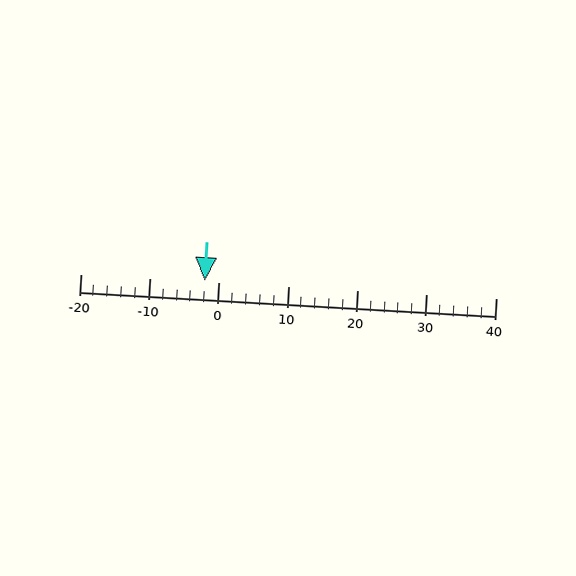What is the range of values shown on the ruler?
The ruler shows values from -20 to 40.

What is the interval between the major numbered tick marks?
The major tick marks are spaced 10 units apart.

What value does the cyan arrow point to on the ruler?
The cyan arrow points to approximately -2.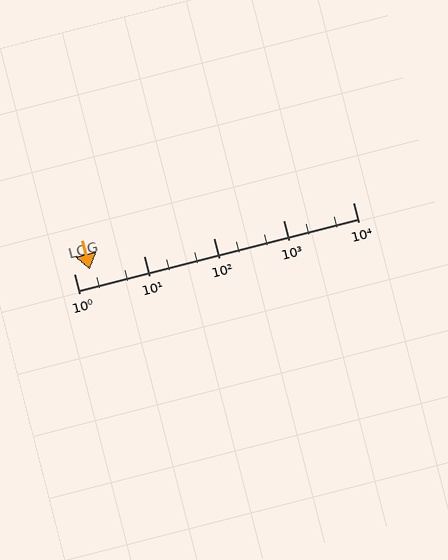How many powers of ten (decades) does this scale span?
The scale spans 4 decades, from 1 to 10000.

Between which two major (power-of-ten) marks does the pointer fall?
The pointer is between 1 and 10.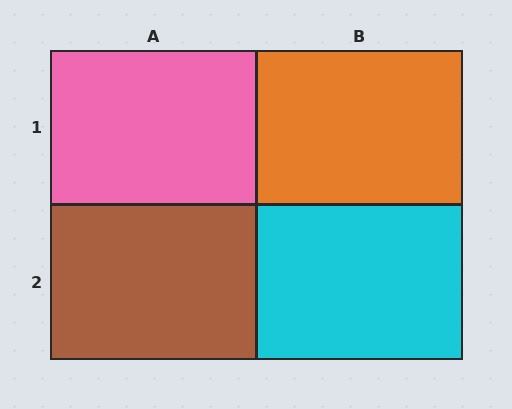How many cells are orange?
1 cell is orange.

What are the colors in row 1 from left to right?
Pink, orange.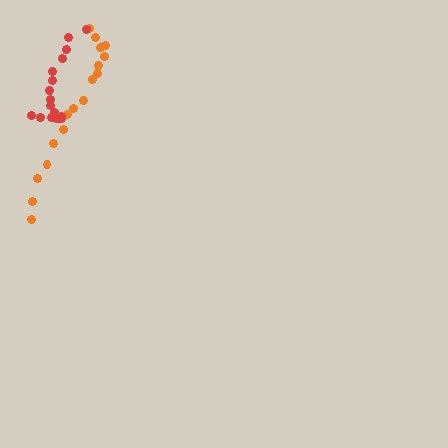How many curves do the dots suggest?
There are 2 distinct paths.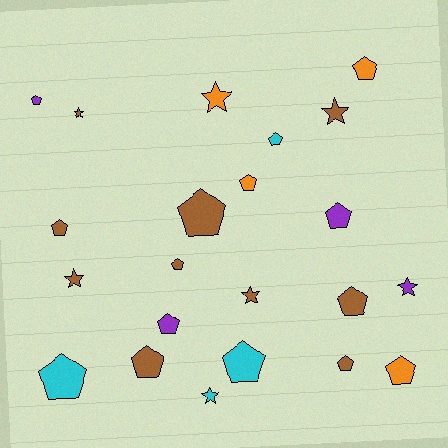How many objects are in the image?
There are 22 objects.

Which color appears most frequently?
Brown, with 10 objects.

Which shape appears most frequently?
Pentagon, with 15 objects.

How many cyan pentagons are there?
There are 3 cyan pentagons.